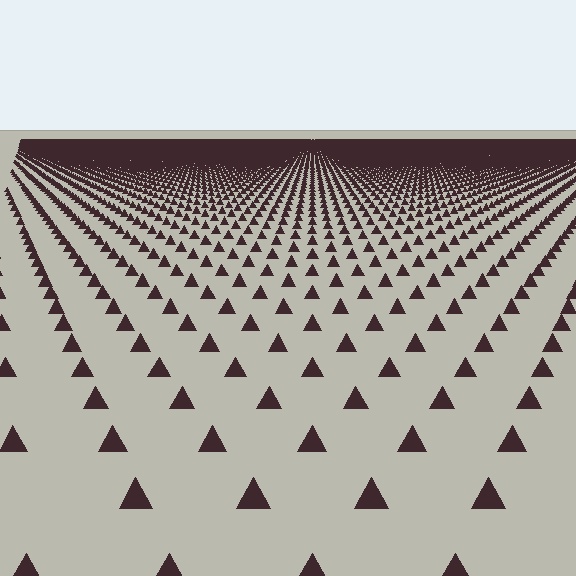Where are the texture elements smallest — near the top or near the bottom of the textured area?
Near the top.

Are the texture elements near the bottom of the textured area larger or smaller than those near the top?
Larger. Near the bottom, elements are closer to the viewer and appear at a bigger on-screen size.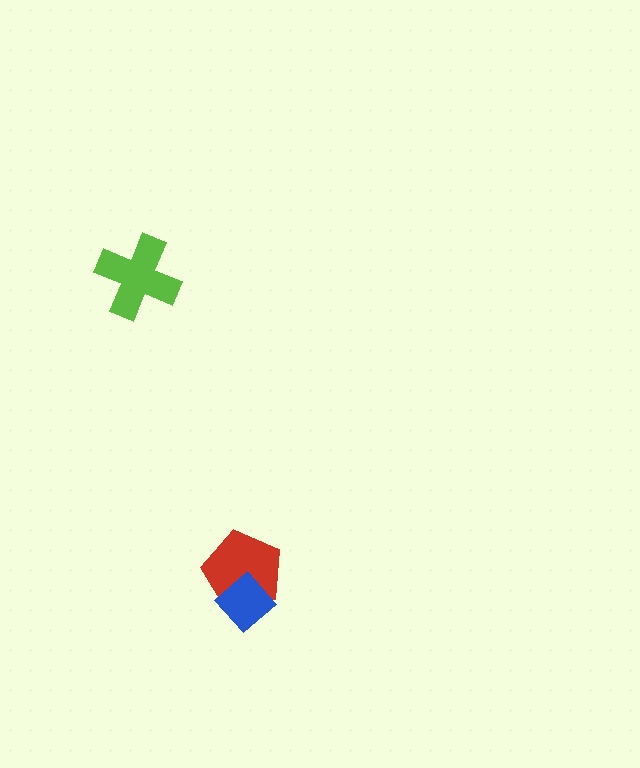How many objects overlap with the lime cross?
0 objects overlap with the lime cross.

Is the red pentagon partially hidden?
Yes, it is partially covered by another shape.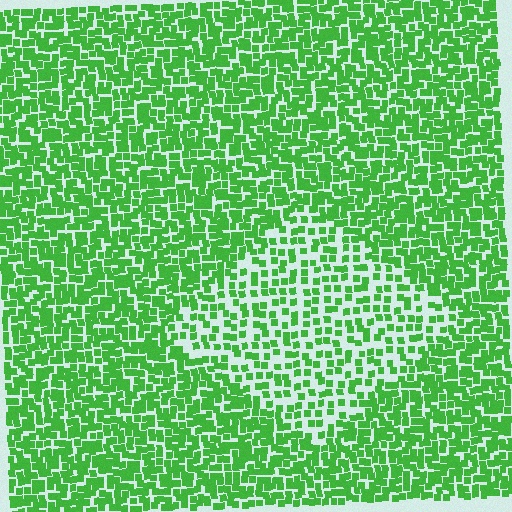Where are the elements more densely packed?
The elements are more densely packed outside the diamond boundary.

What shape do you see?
I see a diamond.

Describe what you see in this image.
The image contains small green elements arranged at two different densities. A diamond-shaped region is visible where the elements are less densely packed than the surrounding area.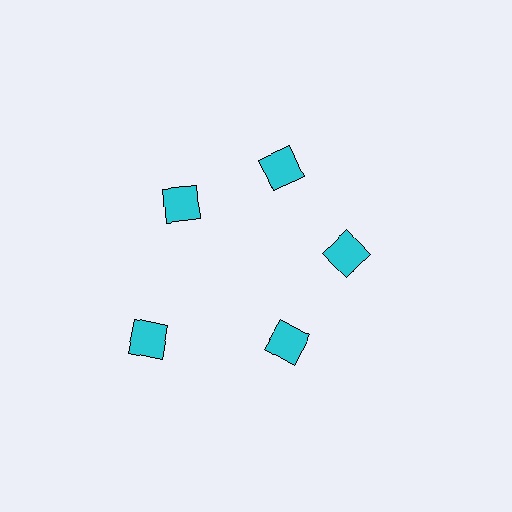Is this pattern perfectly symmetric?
No. The 5 cyan diamonds are arranged in a ring, but one element near the 8 o'clock position is pushed outward from the center, breaking the 5-fold rotational symmetry.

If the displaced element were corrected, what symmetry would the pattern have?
It would have 5-fold rotational symmetry — the pattern would map onto itself every 72 degrees.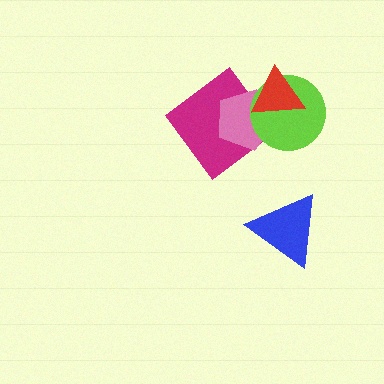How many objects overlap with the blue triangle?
0 objects overlap with the blue triangle.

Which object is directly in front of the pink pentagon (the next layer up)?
The lime circle is directly in front of the pink pentagon.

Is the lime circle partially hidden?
Yes, it is partially covered by another shape.